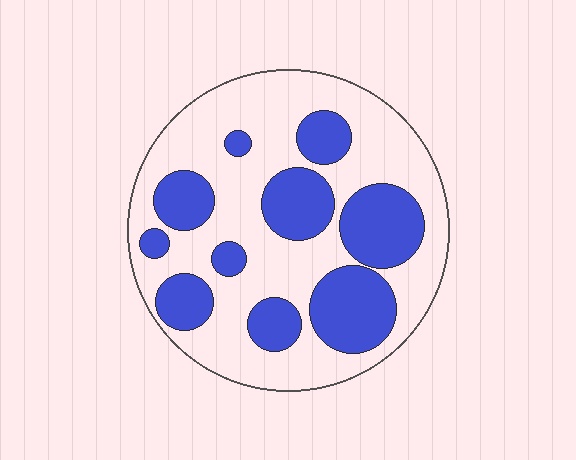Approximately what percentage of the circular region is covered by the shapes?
Approximately 35%.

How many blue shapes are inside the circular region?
10.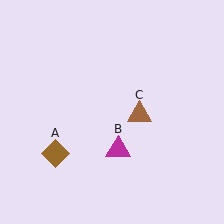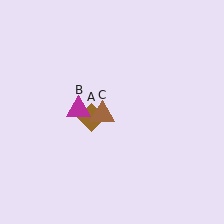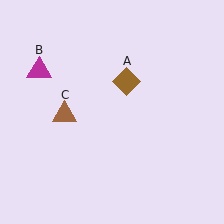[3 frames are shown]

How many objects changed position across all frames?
3 objects changed position: brown diamond (object A), magenta triangle (object B), brown triangle (object C).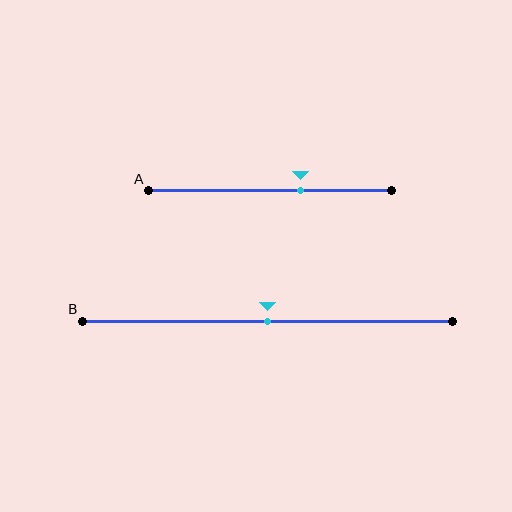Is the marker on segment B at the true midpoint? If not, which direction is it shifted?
Yes, the marker on segment B is at the true midpoint.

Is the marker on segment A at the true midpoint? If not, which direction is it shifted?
No, the marker on segment A is shifted to the right by about 12% of the segment length.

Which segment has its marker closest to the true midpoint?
Segment B has its marker closest to the true midpoint.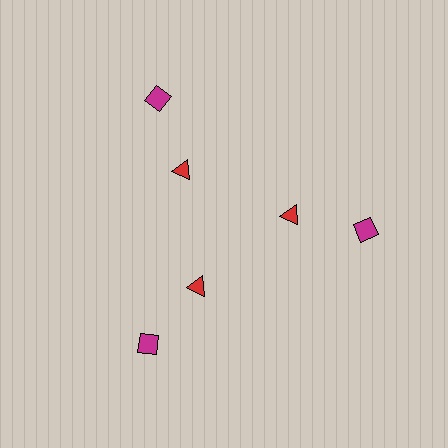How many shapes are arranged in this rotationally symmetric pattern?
There are 6 shapes, arranged in 3 groups of 2.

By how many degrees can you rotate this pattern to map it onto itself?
The pattern maps onto itself every 120 degrees of rotation.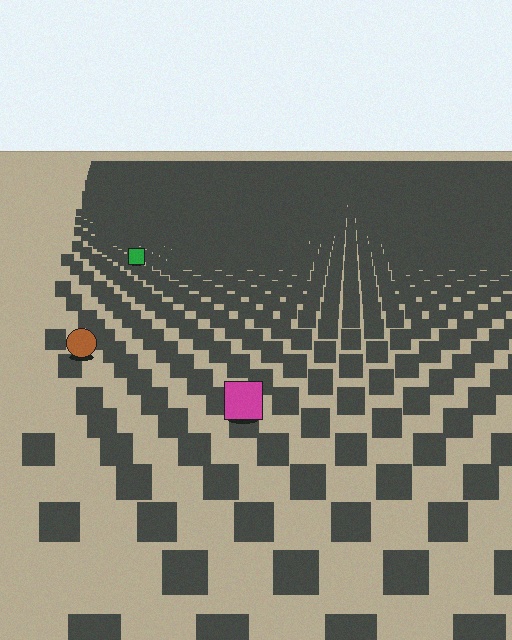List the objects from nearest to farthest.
From nearest to farthest: the magenta square, the brown circle, the green square.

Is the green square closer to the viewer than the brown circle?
No. The brown circle is closer — you can tell from the texture gradient: the ground texture is coarser near it.